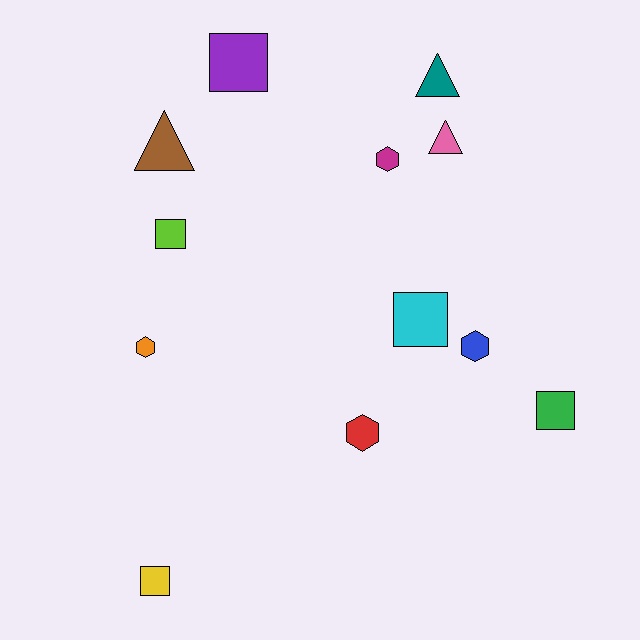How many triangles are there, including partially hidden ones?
There are 3 triangles.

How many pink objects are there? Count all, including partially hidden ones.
There is 1 pink object.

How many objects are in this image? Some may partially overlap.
There are 12 objects.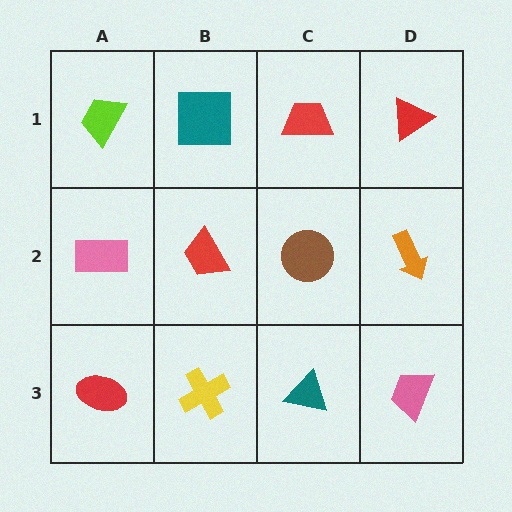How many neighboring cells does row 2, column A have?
3.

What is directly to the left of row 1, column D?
A red trapezoid.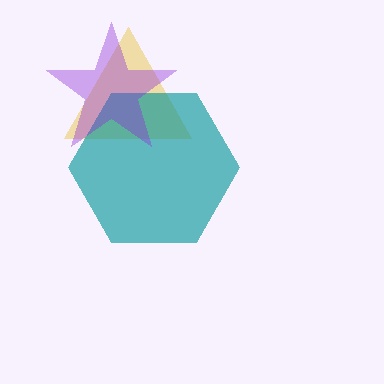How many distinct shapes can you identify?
There are 3 distinct shapes: a yellow triangle, a teal hexagon, a purple star.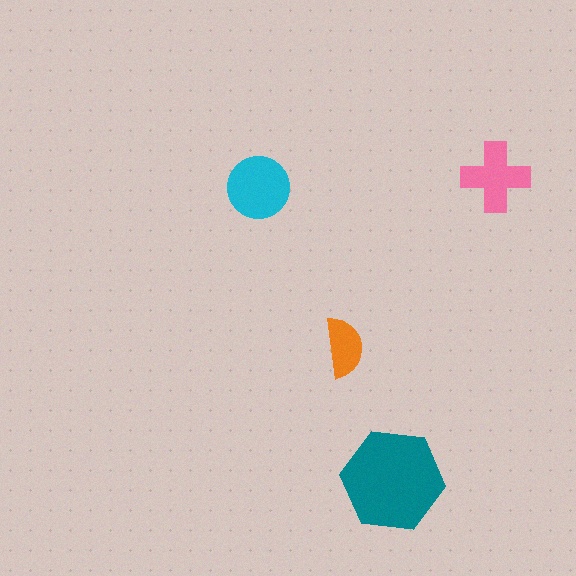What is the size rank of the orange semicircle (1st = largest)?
4th.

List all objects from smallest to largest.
The orange semicircle, the pink cross, the cyan circle, the teal hexagon.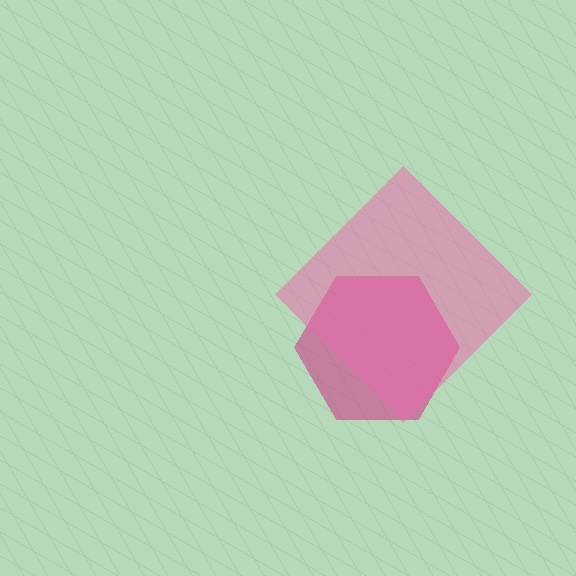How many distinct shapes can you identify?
There are 2 distinct shapes: a magenta hexagon, a pink diamond.